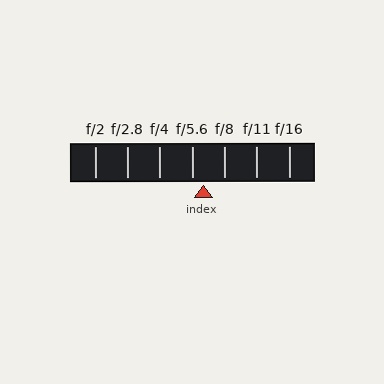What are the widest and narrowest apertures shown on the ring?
The widest aperture shown is f/2 and the narrowest is f/16.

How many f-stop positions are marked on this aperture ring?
There are 7 f-stop positions marked.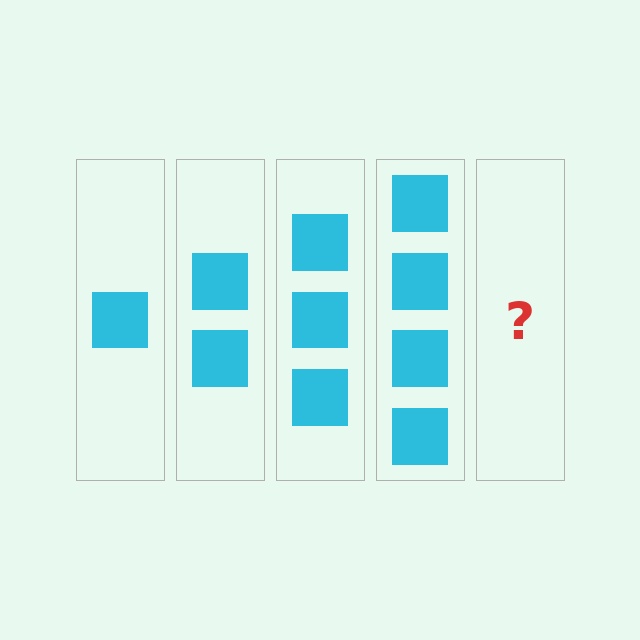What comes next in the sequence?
The next element should be 5 squares.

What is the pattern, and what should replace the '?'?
The pattern is that each step adds one more square. The '?' should be 5 squares.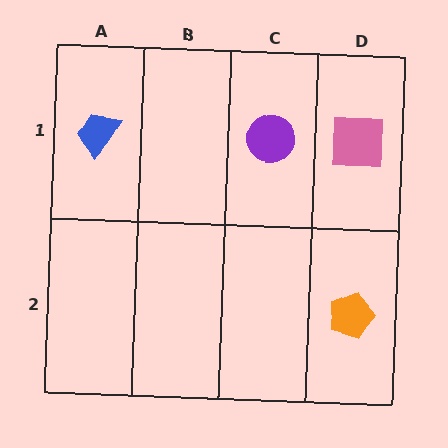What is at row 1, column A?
A blue trapezoid.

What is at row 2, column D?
An orange pentagon.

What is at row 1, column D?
A pink square.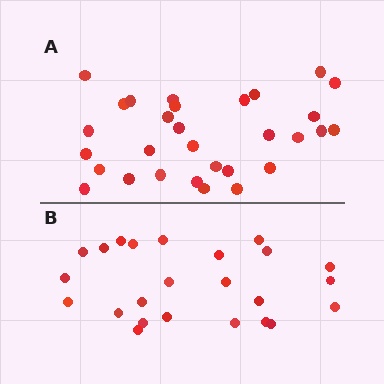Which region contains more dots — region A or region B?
Region A (the top region) has more dots.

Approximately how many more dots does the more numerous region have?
Region A has about 6 more dots than region B.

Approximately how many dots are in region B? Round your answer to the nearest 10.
About 20 dots. (The exact count is 24, which rounds to 20.)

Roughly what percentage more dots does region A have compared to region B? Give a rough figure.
About 25% more.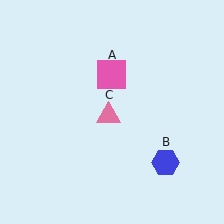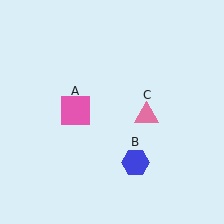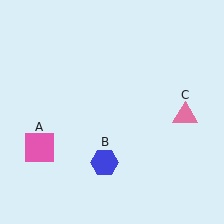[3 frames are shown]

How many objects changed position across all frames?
3 objects changed position: pink square (object A), blue hexagon (object B), pink triangle (object C).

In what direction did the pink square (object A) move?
The pink square (object A) moved down and to the left.